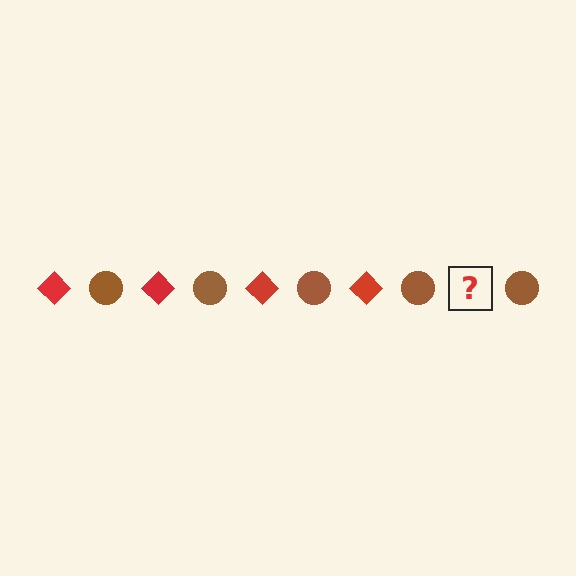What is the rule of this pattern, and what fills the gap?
The rule is that the pattern alternates between red diamond and brown circle. The gap should be filled with a red diamond.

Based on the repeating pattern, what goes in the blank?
The blank should be a red diamond.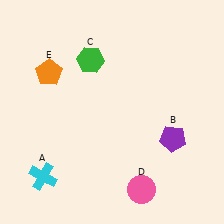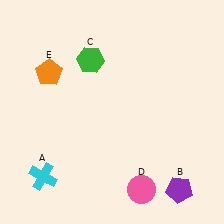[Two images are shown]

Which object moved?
The purple pentagon (B) moved down.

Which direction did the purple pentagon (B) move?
The purple pentagon (B) moved down.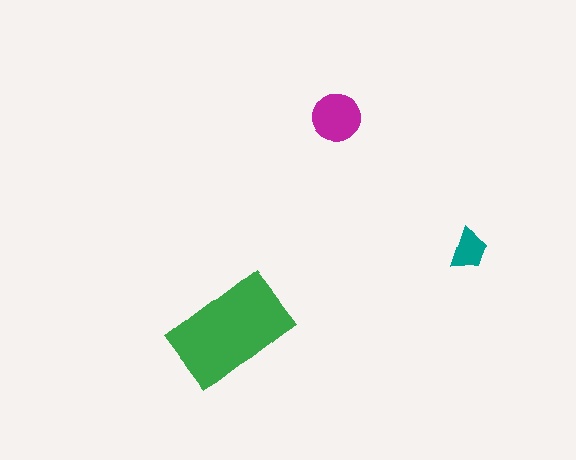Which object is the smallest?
The teal trapezoid.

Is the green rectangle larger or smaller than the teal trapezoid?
Larger.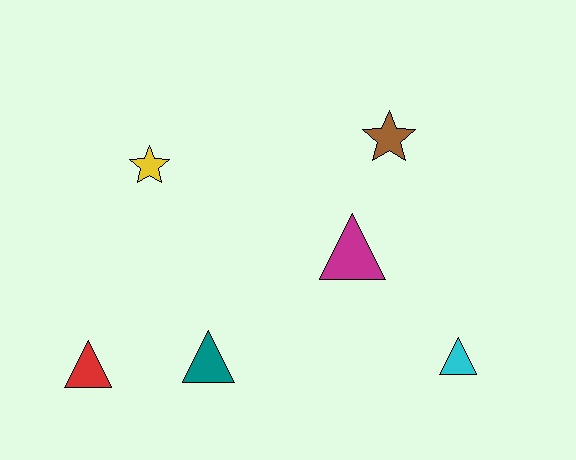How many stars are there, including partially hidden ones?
There are 2 stars.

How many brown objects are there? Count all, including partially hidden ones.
There is 1 brown object.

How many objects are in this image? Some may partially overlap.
There are 6 objects.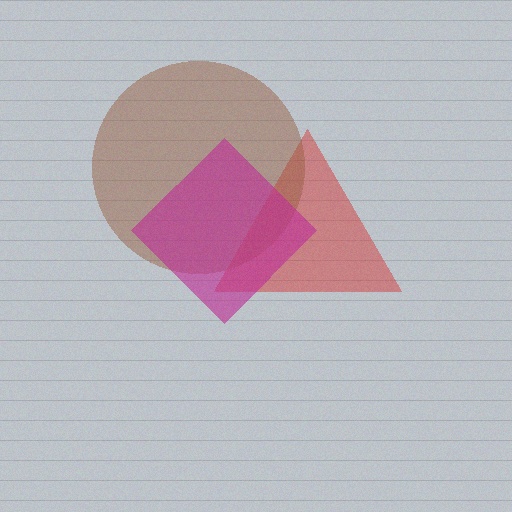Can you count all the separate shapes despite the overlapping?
Yes, there are 3 separate shapes.